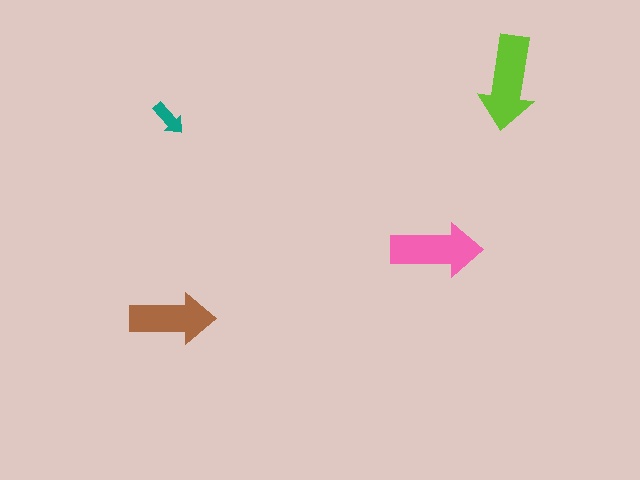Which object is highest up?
The lime arrow is topmost.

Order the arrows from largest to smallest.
the lime one, the pink one, the brown one, the teal one.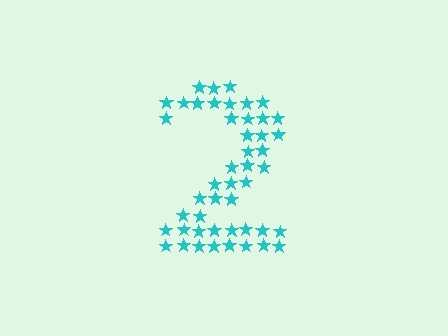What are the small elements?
The small elements are stars.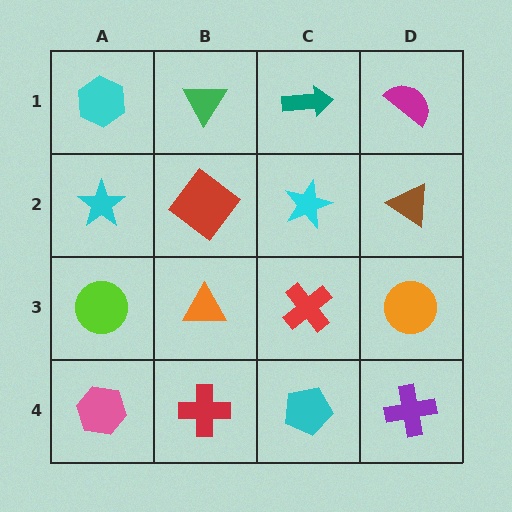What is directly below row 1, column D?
A brown triangle.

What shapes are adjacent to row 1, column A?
A cyan star (row 2, column A), a green triangle (row 1, column B).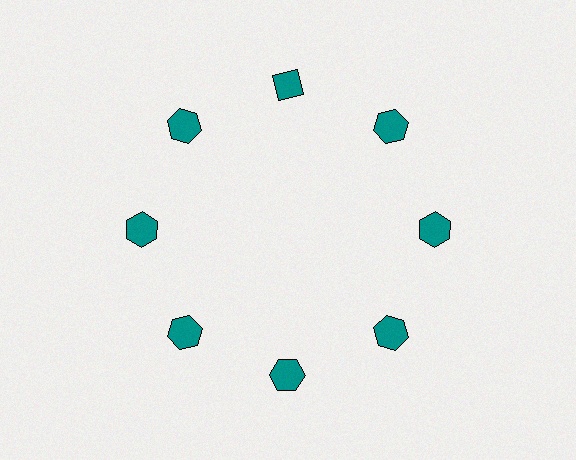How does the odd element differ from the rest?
It has a different shape: diamond instead of hexagon.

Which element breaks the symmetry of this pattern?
The teal diamond at roughly the 12 o'clock position breaks the symmetry. All other shapes are teal hexagons.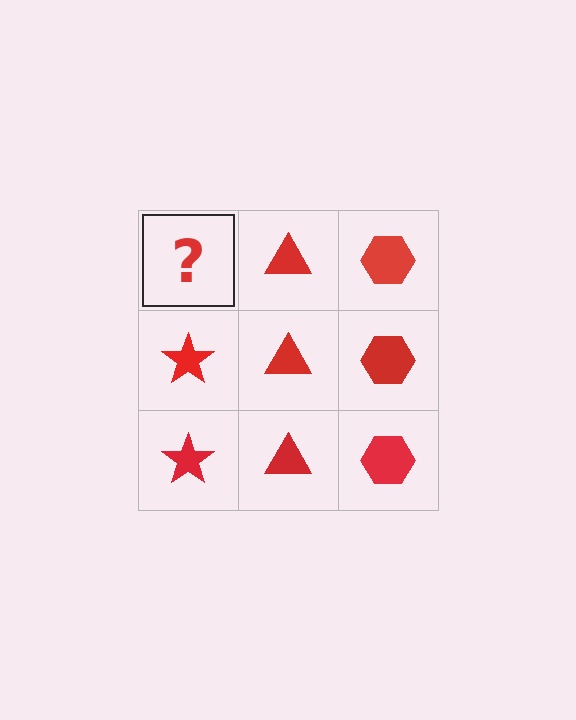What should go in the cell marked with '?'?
The missing cell should contain a red star.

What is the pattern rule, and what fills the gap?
The rule is that each column has a consistent shape. The gap should be filled with a red star.